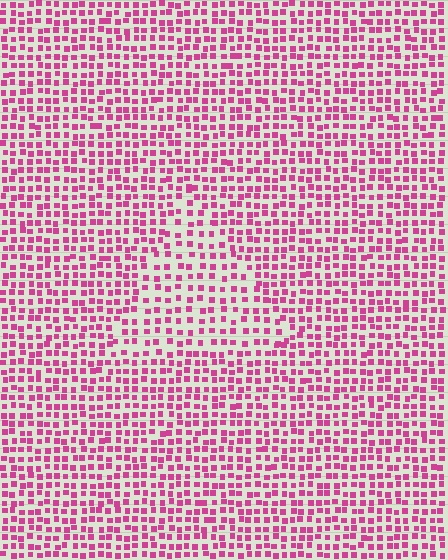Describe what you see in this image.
The image contains small magenta elements arranged at two different densities. A triangle-shaped region is visible where the elements are less densely packed than the surrounding area.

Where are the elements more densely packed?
The elements are more densely packed outside the triangle boundary.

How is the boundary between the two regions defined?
The boundary is defined by a change in element density (approximately 1.5x ratio). All elements are the same color, size, and shape.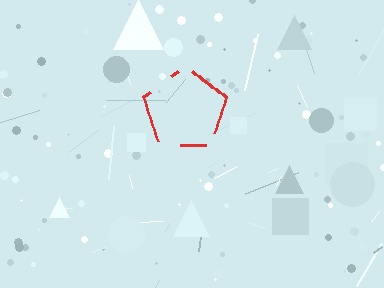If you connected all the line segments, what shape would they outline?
They would outline a pentagon.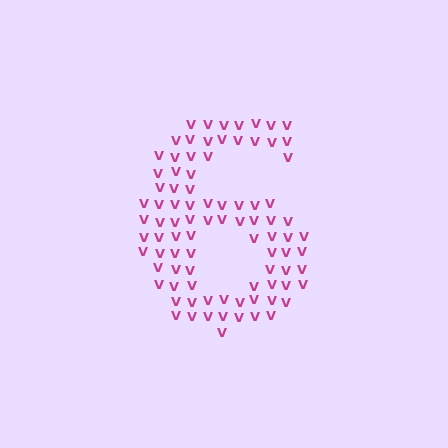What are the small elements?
The small elements are letter V's.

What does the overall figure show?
The overall figure shows the digit 6.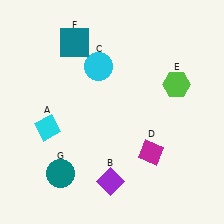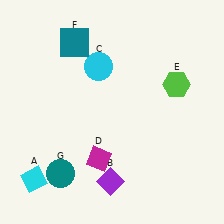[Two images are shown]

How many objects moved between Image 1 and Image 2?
2 objects moved between the two images.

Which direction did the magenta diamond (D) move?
The magenta diamond (D) moved left.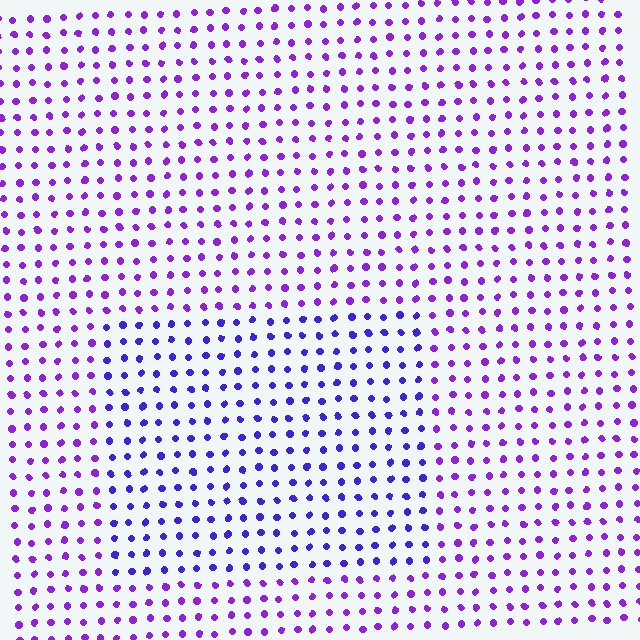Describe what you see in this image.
The image is filled with small purple elements in a uniform arrangement. A rectangle-shaped region is visible where the elements are tinted to a slightly different hue, forming a subtle color boundary.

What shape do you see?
I see a rectangle.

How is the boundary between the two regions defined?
The boundary is defined purely by a slight shift in hue (about 27 degrees). Spacing, size, and orientation are identical on both sides.